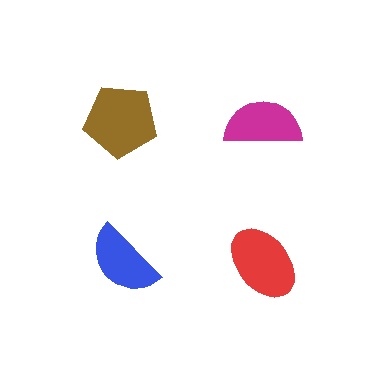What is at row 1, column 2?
A magenta semicircle.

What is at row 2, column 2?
A red ellipse.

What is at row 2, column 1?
A blue semicircle.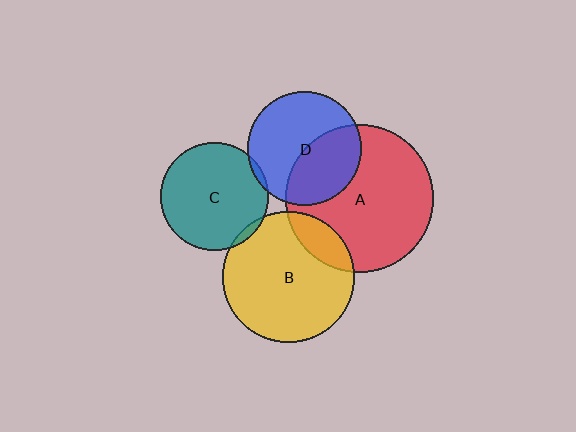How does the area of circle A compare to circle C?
Approximately 1.8 times.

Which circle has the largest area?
Circle A (red).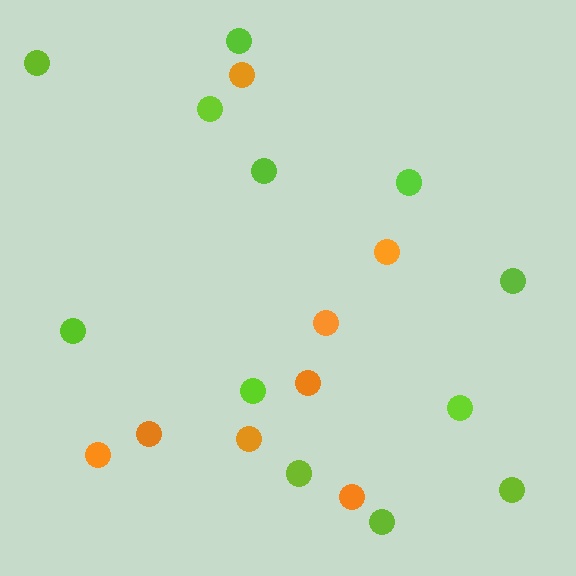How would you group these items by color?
There are 2 groups: one group of lime circles (12) and one group of orange circles (8).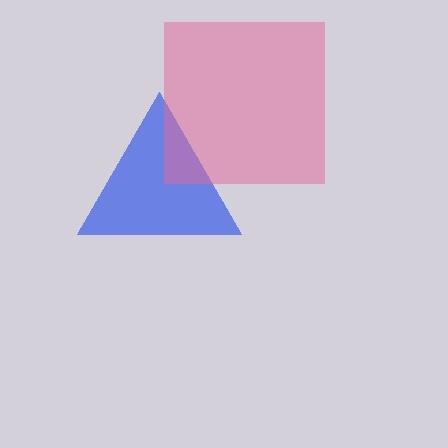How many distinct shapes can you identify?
There are 2 distinct shapes: a blue triangle, a pink square.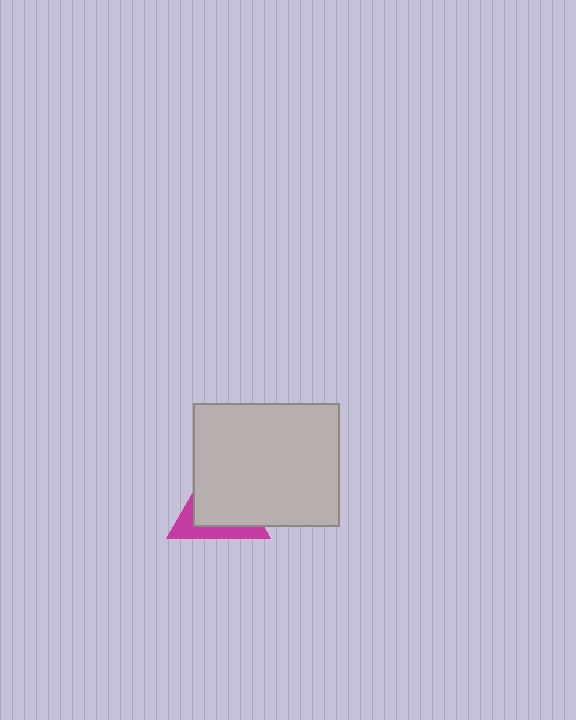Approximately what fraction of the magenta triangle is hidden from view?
Roughly 68% of the magenta triangle is hidden behind the light gray rectangle.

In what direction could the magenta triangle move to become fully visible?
The magenta triangle could move toward the lower-left. That would shift it out from behind the light gray rectangle entirely.